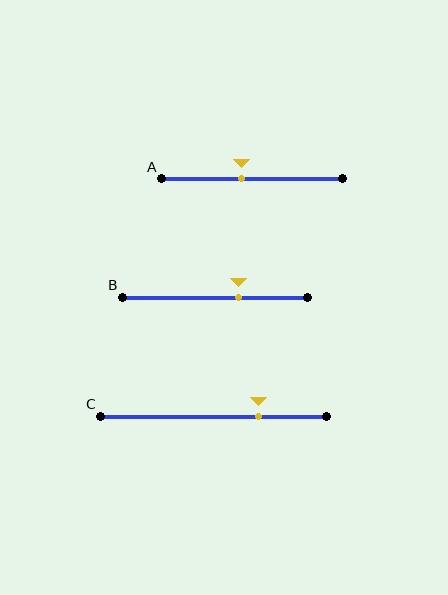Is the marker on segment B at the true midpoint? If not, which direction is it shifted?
No, the marker on segment B is shifted to the right by about 13% of the segment length.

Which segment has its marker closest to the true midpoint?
Segment A has its marker closest to the true midpoint.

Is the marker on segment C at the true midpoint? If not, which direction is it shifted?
No, the marker on segment C is shifted to the right by about 20% of the segment length.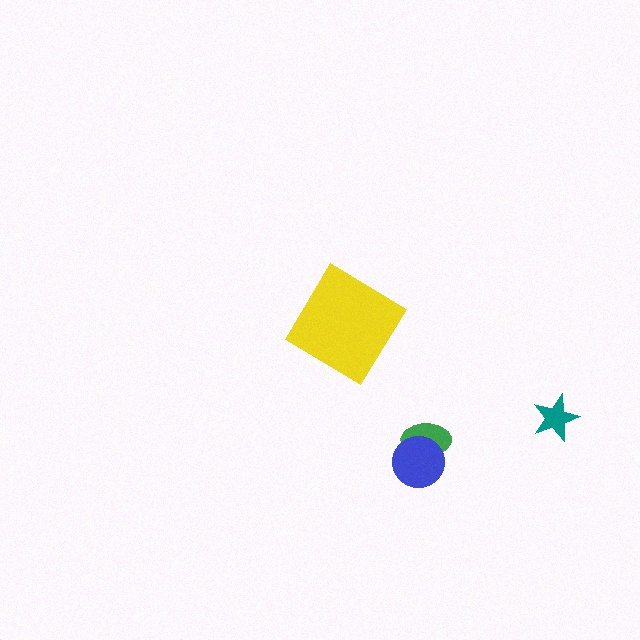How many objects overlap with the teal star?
0 objects overlap with the teal star.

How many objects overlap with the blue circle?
1 object overlaps with the blue circle.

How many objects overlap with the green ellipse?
1 object overlaps with the green ellipse.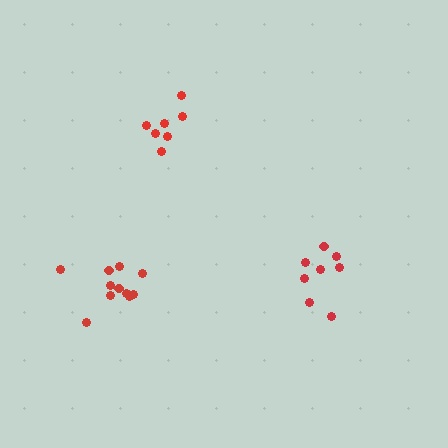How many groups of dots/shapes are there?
There are 3 groups.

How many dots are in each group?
Group 1: 11 dots, Group 2: 7 dots, Group 3: 8 dots (26 total).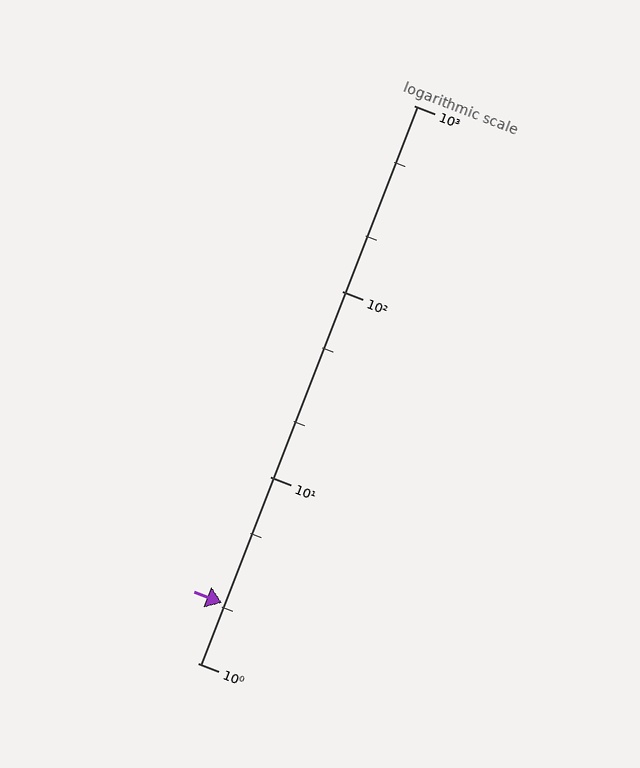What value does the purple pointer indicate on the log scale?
The pointer indicates approximately 2.1.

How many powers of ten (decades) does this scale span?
The scale spans 3 decades, from 1 to 1000.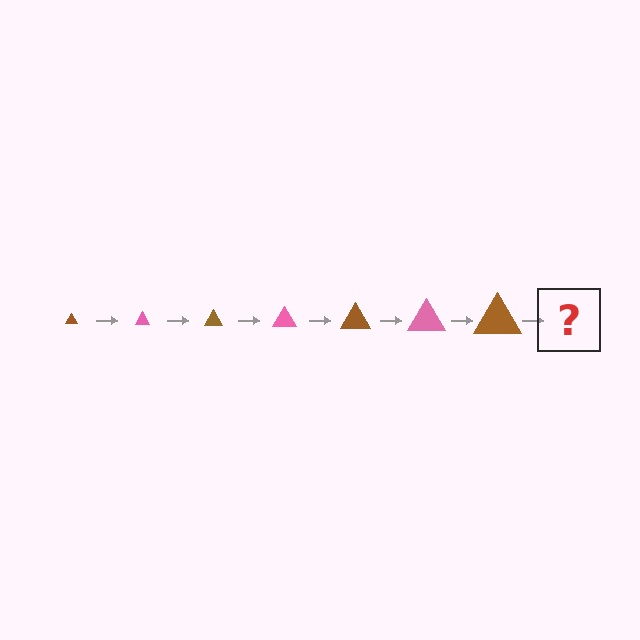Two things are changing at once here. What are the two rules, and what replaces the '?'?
The two rules are that the triangle grows larger each step and the color cycles through brown and pink. The '?' should be a pink triangle, larger than the previous one.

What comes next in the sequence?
The next element should be a pink triangle, larger than the previous one.